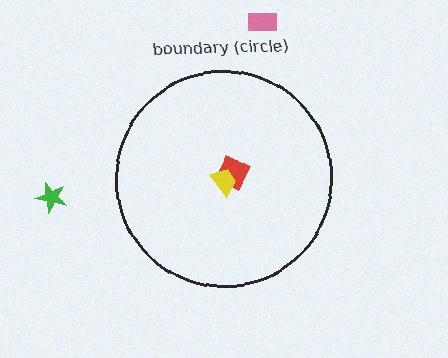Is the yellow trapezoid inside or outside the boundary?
Inside.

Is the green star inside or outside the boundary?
Outside.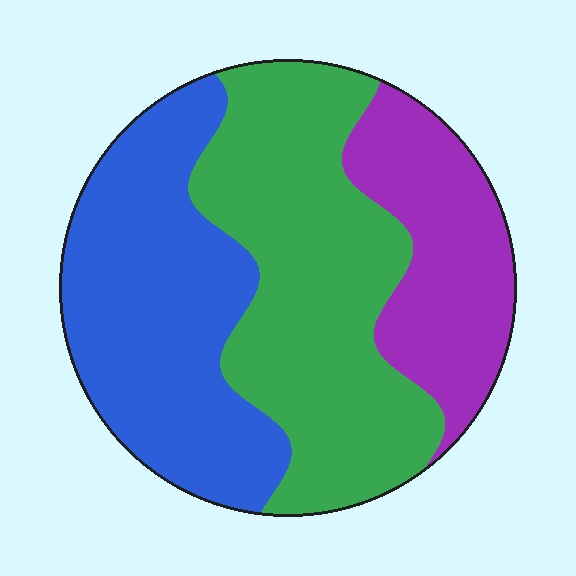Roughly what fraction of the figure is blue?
Blue covers around 35% of the figure.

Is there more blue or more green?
Green.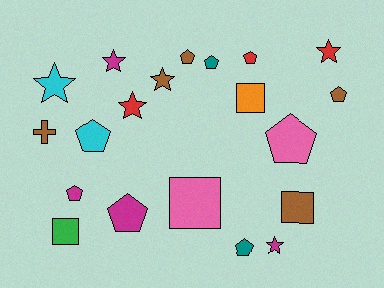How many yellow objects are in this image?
There are no yellow objects.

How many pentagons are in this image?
There are 9 pentagons.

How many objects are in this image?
There are 20 objects.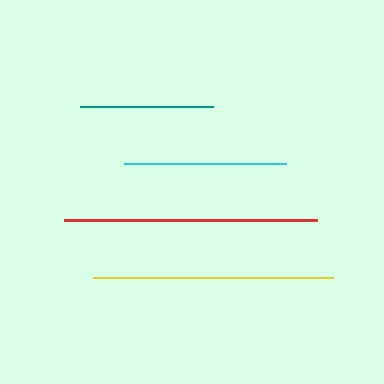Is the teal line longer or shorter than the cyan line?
The cyan line is longer than the teal line.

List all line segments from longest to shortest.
From longest to shortest: red, yellow, cyan, teal.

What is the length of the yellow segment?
The yellow segment is approximately 240 pixels long.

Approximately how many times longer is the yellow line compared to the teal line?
The yellow line is approximately 1.8 times the length of the teal line.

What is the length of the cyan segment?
The cyan segment is approximately 163 pixels long.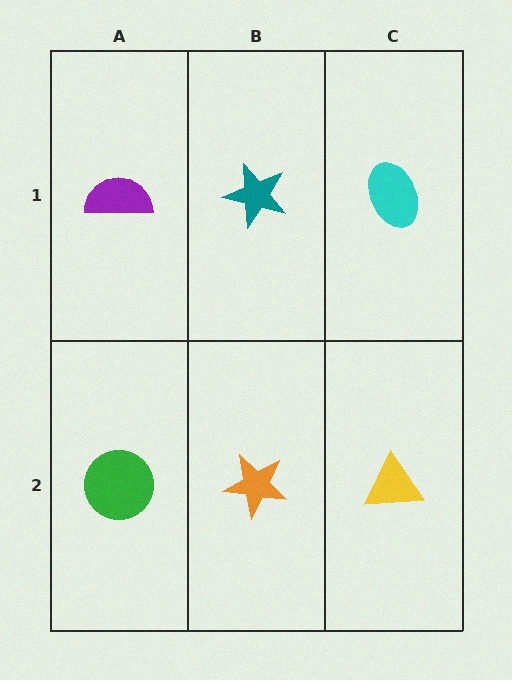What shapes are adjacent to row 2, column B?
A teal star (row 1, column B), a green circle (row 2, column A), a yellow triangle (row 2, column C).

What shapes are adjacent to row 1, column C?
A yellow triangle (row 2, column C), a teal star (row 1, column B).